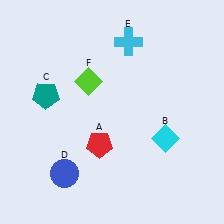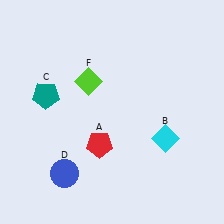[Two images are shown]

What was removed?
The cyan cross (E) was removed in Image 2.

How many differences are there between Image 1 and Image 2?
There is 1 difference between the two images.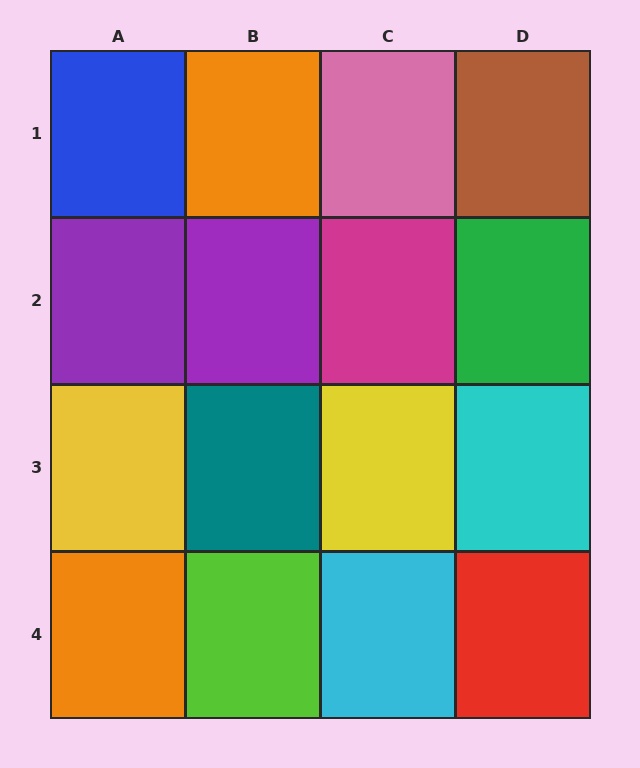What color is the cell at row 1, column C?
Pink.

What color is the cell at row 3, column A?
Yellow.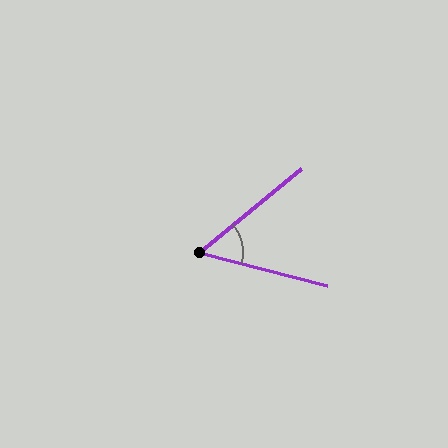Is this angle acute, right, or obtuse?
It is acute.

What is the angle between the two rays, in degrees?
Approximately 54 degrees.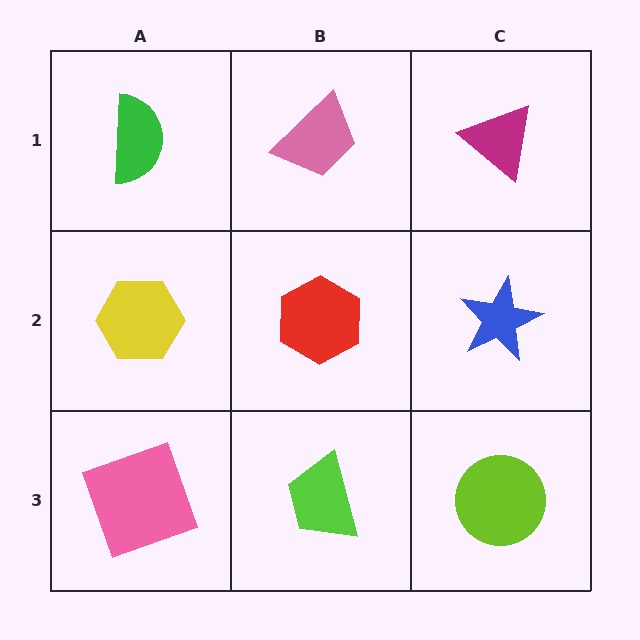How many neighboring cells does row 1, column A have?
2.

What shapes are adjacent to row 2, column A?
A green semicircle (row 1, column A), a pink square (row 3, column A), a red hexagon (row 2, column B).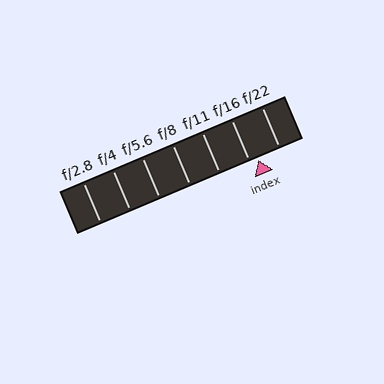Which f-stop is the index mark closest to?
The index mark is closest to f/16.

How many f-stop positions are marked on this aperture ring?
There are 7 f-stop positions marked.